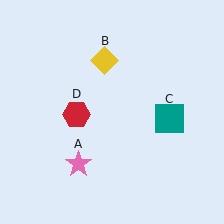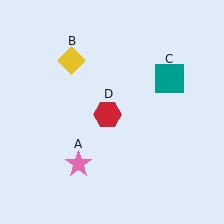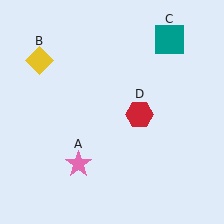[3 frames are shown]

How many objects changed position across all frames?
3 objects changed position: yellow diamond (object B), teal square (object C), red hexagon (object D).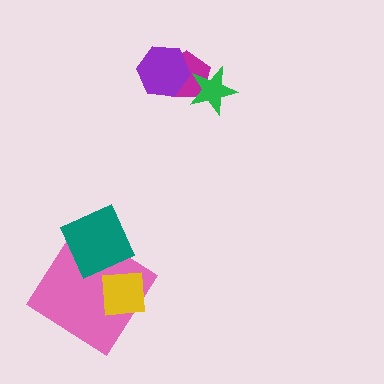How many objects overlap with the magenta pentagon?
2 objects overlap with the magenta pentagon.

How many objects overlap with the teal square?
1 object overlaps with the teal square.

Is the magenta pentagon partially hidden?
Yes, it is partially covered by another shape.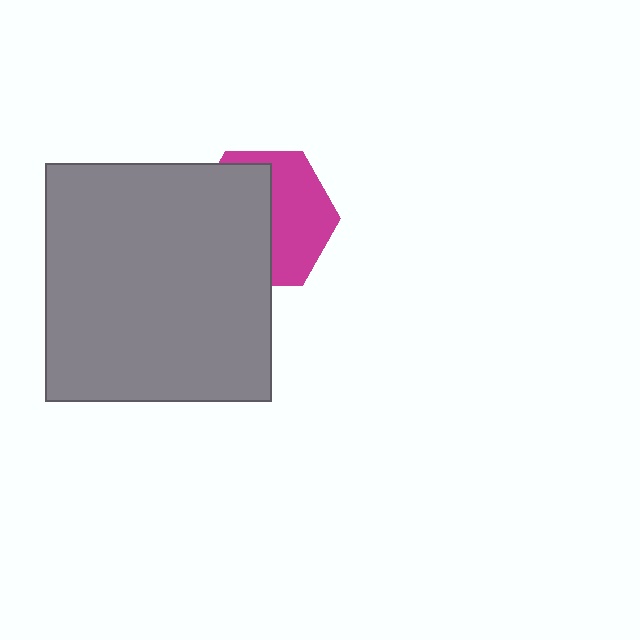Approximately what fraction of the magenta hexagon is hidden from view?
Roughly 53% of the magenta hexagon is hidden behind the gray rectangle.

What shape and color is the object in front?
The object in front is a gray rectangle.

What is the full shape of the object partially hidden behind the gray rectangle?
The partially hidden object is a magenta hexagon.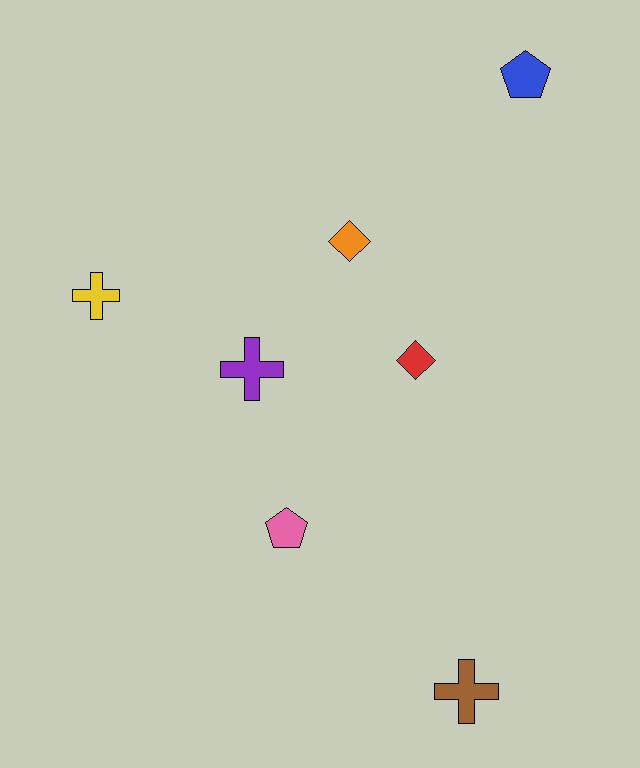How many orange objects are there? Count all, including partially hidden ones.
There is 1 orange object.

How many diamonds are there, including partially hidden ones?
There are 2 diamonds.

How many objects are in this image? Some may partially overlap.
There are 7 objects.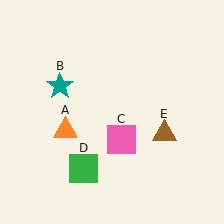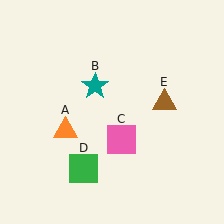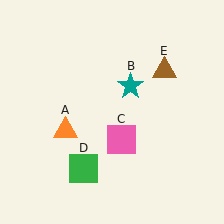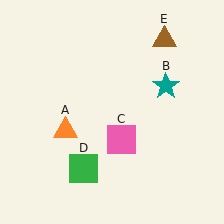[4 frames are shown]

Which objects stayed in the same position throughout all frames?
Orange triangle (object A) and pink square (object C) and green square (object D) remained stationary.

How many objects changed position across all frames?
2 objects changed position: teal star (object B), brown triangle (object E).